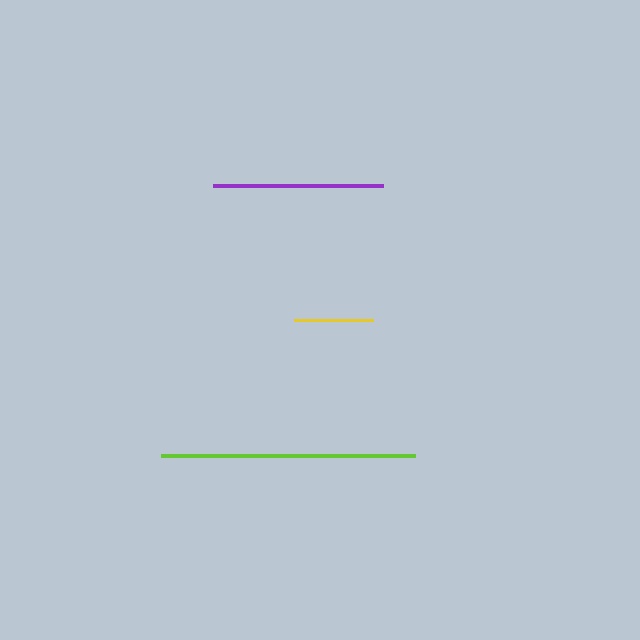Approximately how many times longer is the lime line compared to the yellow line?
The lime line is approximately 3.2 times the length of the yellow line.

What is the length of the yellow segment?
The yellow segment is approximately 79 pixels long.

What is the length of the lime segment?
The lime segment is approximately 254 pixels long.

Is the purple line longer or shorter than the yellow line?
The purple line is longer than the yellow line.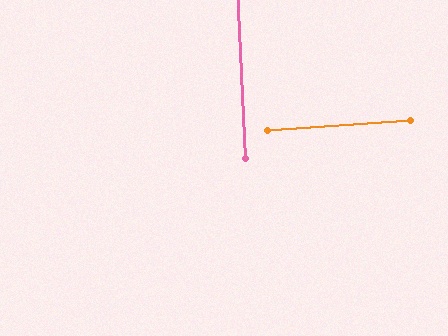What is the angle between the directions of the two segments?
Approximately 89 degrees.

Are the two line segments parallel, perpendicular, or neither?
Perpendicular — they meet at approximately 89°.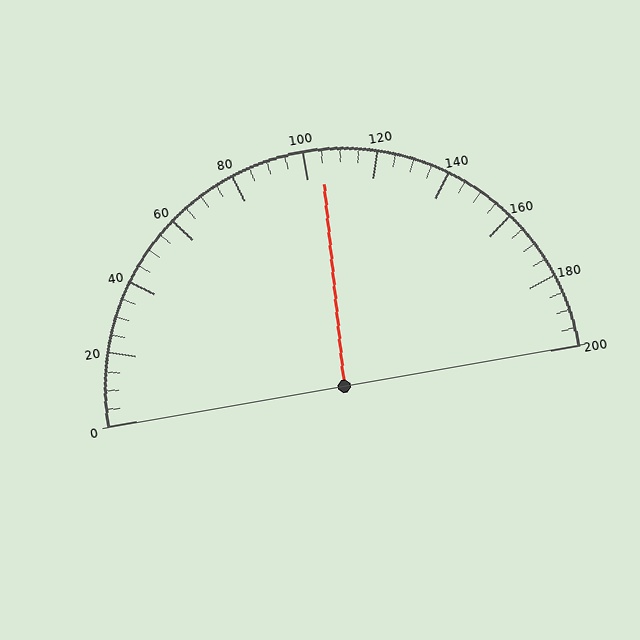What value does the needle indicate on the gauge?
The needle indicates approximately 105.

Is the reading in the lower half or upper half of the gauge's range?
The reading is in the upper half of the range (0 to 200).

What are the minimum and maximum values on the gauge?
The gauge ranges from 0 to 200.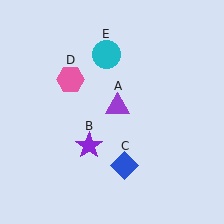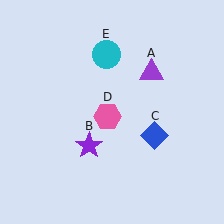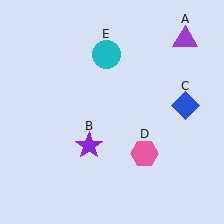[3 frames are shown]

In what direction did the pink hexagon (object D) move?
The pink hexagon (object D) moved down and to the right.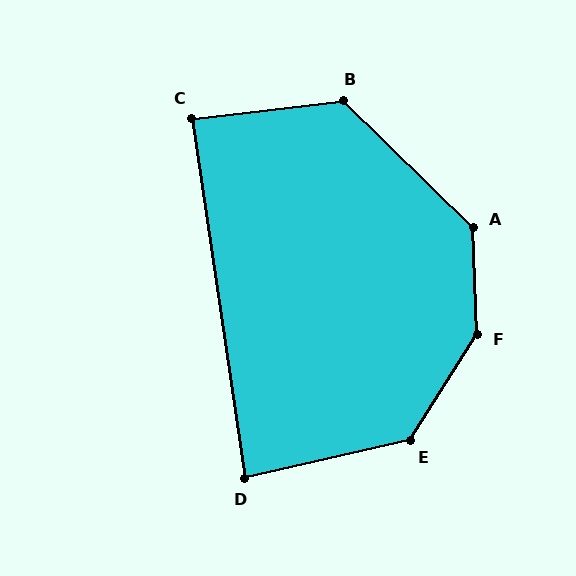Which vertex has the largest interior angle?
F, at approximately 145 degrees.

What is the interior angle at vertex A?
Approximately 136 degrees (obtuse).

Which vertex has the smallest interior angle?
D, at approximately 86 degrees.